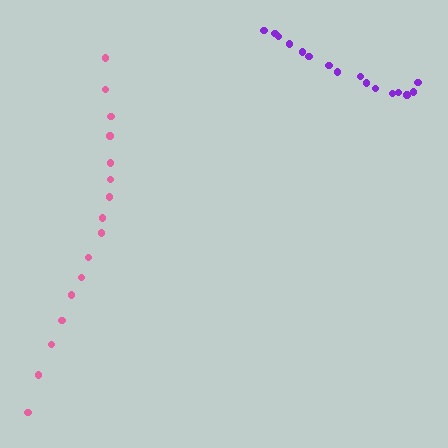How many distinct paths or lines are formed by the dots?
There are 2 distinct paths.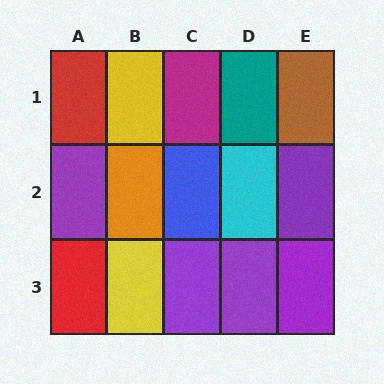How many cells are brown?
1 cell is brown.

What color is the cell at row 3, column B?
Yellow.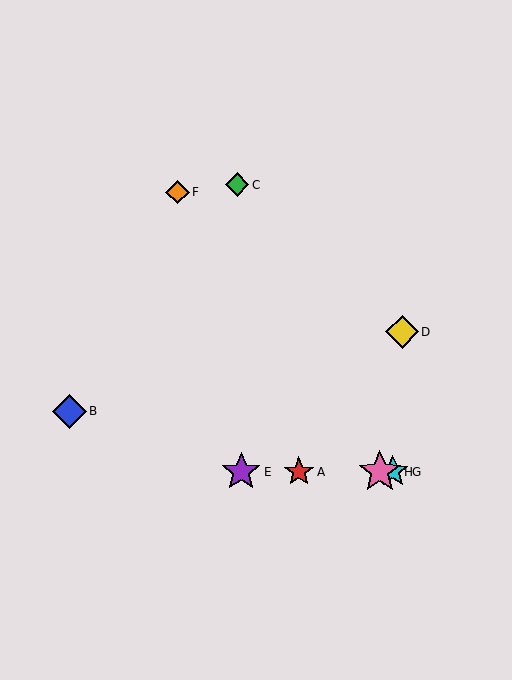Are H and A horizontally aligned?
Yes, both are at y≈472.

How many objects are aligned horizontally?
4 objects (A, E, G, H) are aligned horizontally.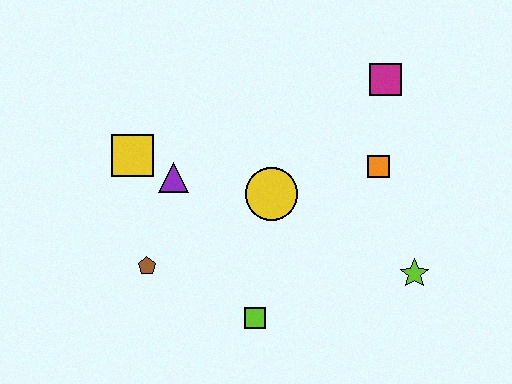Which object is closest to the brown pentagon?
The purple triangle is closest to the brown pentagon.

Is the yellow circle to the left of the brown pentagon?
No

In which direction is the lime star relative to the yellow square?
The lime star is to the right of the yellow square.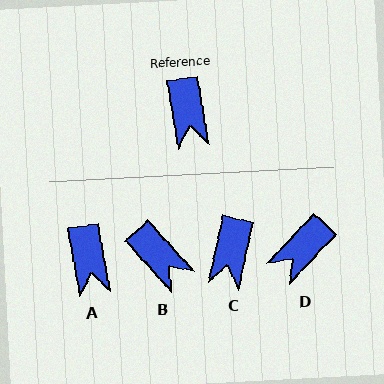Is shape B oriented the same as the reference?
No, it is off by about 32 degrees.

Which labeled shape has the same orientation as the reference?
A.